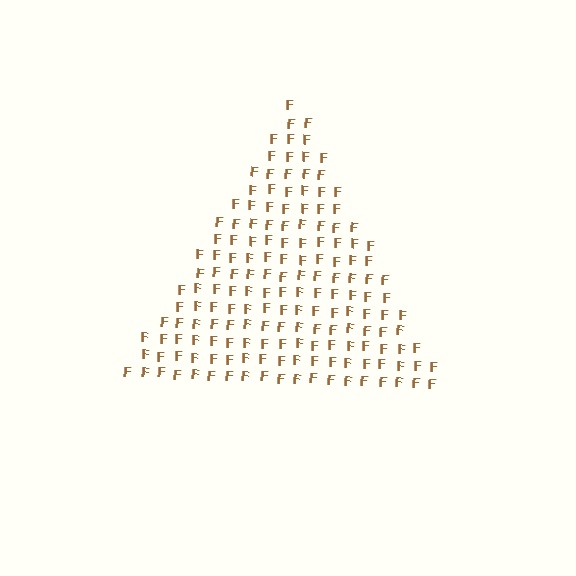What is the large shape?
The large shape is a triangle.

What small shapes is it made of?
It is made of small letter F's.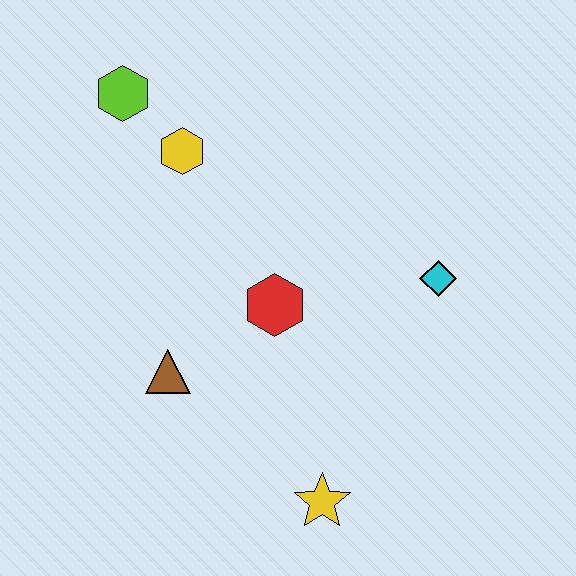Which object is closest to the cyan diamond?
The red hexagon is closest to the cyan diamond.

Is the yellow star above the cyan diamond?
No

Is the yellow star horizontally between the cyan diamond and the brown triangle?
Yes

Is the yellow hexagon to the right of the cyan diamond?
No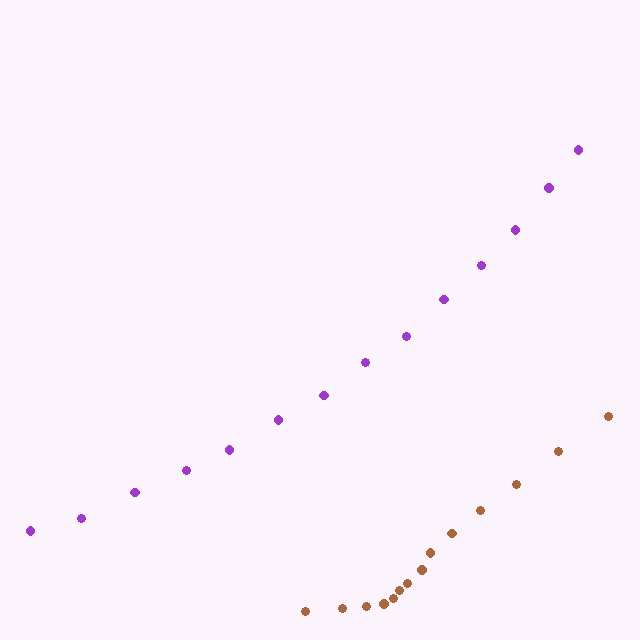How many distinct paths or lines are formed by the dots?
There are 2 distinct paths.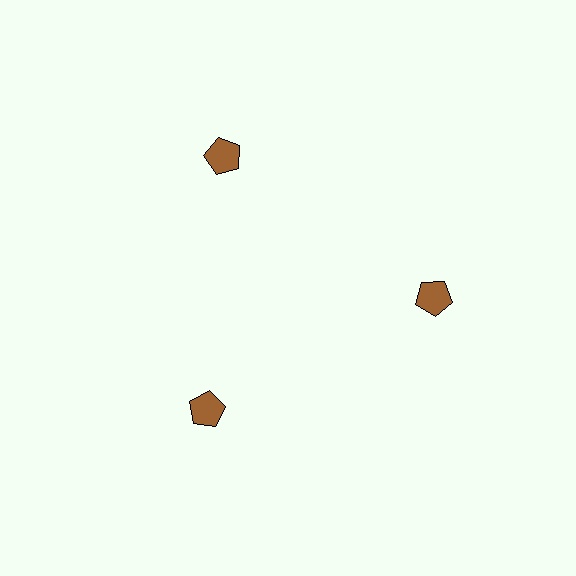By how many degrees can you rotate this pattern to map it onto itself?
The pattern maps onto itself every 120 degrees of rotation.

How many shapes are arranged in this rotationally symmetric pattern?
There are 3 shapes, arranged in 3 groups of 1.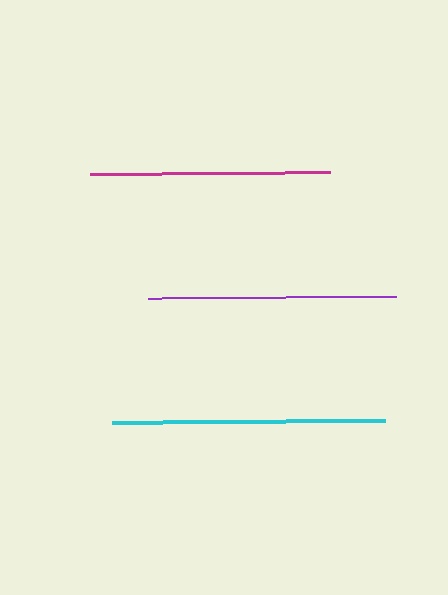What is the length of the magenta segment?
The magenta segment is approximately 240 pixels long.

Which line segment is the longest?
The cyan line is the longest at approximately 272 pixels.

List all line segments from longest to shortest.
From longest to shortest: cyan, purple, magenta.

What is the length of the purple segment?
The purple segment is approximately 248 pixels long.